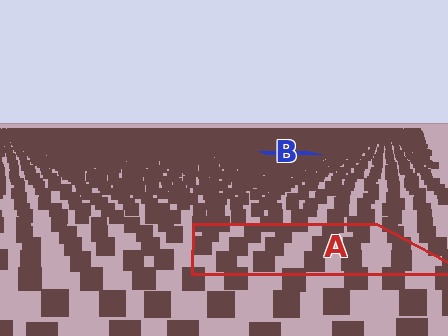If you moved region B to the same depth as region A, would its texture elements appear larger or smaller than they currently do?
They would appear larger. At a closer depth, the same texture elements are projected at a bigger on-screen size.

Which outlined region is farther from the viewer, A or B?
Region B is farther from the viewer — the texture elements inside it appear smaller and more densely packed.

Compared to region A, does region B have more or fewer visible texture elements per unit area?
Region B has more texture elements per unit area — they are packed more densely because it is farther away.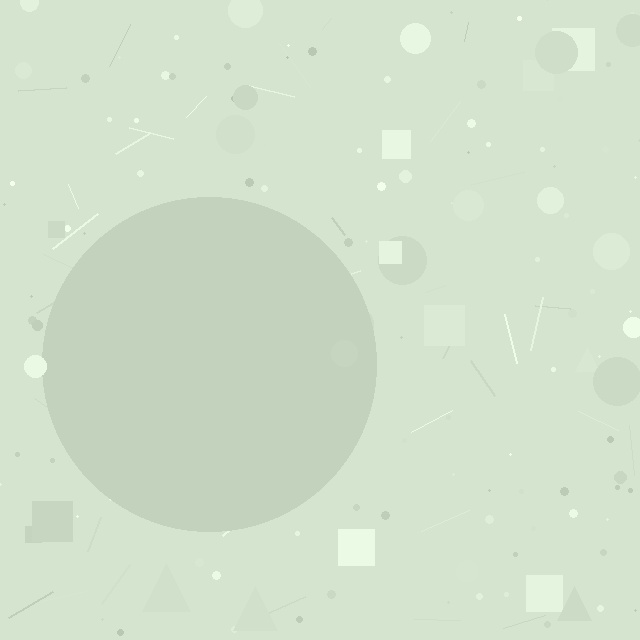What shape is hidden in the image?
A circle is hidden in the image.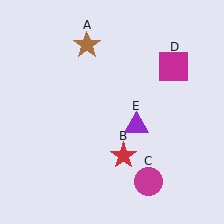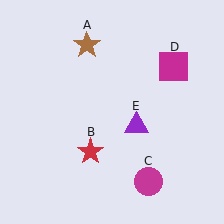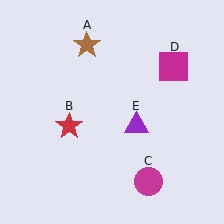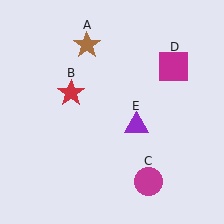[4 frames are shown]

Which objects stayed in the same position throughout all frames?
Brown star (object A) and magenta circle (object C) and magenta square (object D) and purple triangle (object E) remained stationary.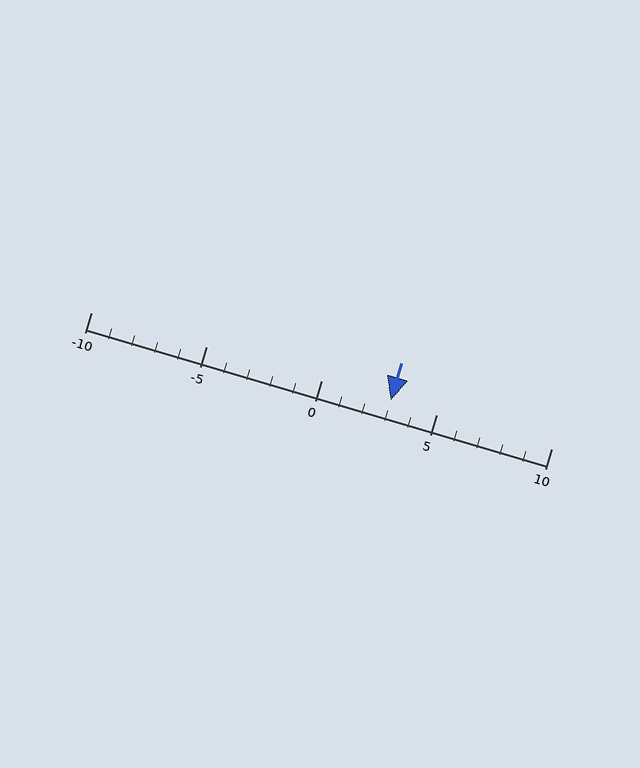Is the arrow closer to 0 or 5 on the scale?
The arrow is closer to 5.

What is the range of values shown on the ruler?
The ruler shows values from -10 to 10.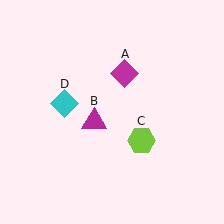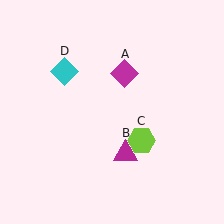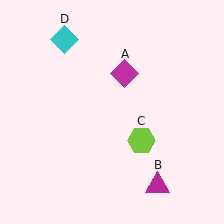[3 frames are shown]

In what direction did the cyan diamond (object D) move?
The cyan diamond (object D) moved up.